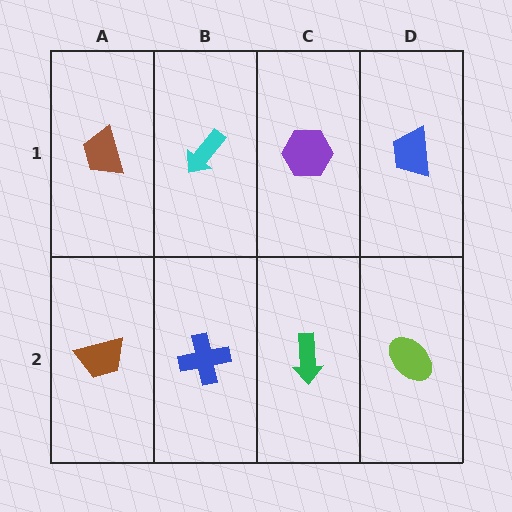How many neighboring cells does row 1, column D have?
2.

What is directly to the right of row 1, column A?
A cyan arrow.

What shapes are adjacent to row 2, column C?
A purple hexagon (row 1, column C), a blue cross (row 2, column B), a lime ellipse (row 2, column D).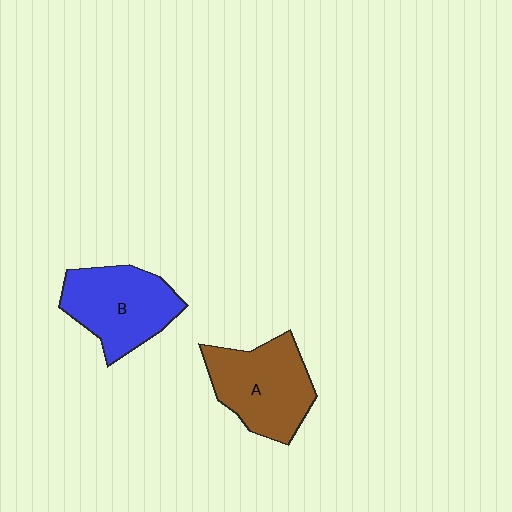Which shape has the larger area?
Shape A (brown).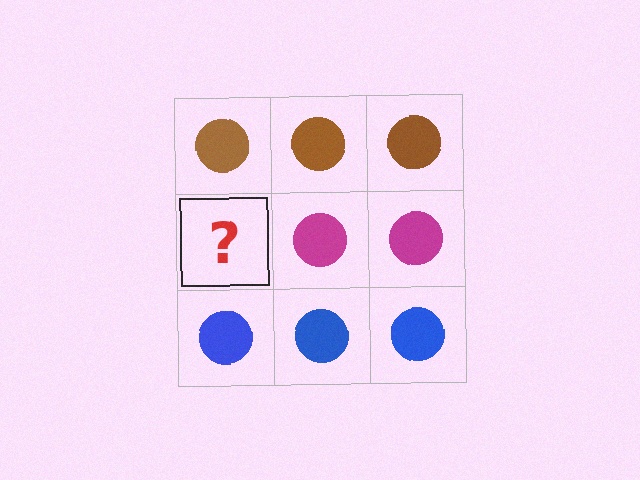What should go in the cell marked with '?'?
The missing cell should contain a magenta circle.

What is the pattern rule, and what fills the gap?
The rule is that each row has a consistent color. The gap should be filled with a magenta circle.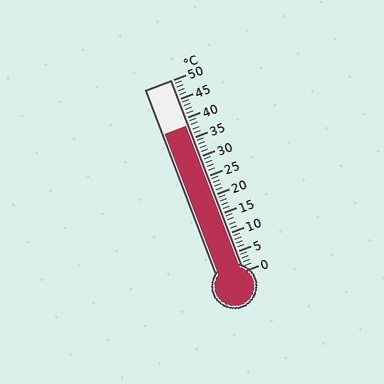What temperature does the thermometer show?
The thermometer shows approximately 38°C.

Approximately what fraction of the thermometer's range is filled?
The thermometer is filled to approximately 75% of its range.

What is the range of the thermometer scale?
The thermometer scale ranges from 0°C to 50°C.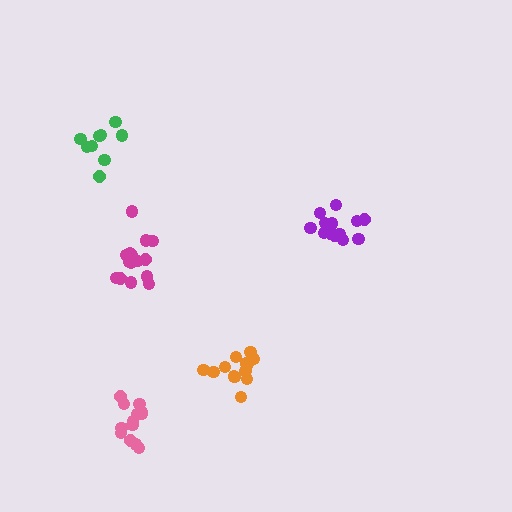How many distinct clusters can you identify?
There are 5 distinct clusters.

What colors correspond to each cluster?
The clusters are colored: magenta, green, purple, pink, orange.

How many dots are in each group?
Group 1: 15 dots, Group 2: 9 dots, Group 3: 14 dots, Group 4: 13 dots, Group 5: 13 dots (64 total).